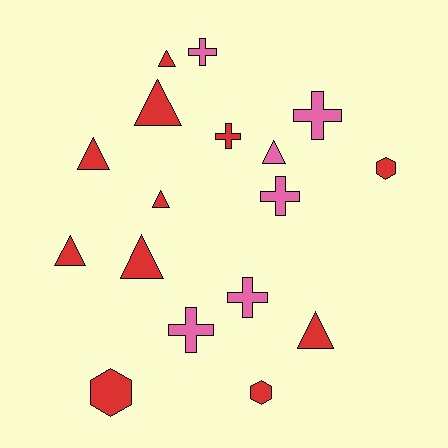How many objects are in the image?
There are 17 objects.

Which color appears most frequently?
Red, with 11 objects.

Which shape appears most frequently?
Triangle, with 8 objects.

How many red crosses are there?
There is 1 red cross.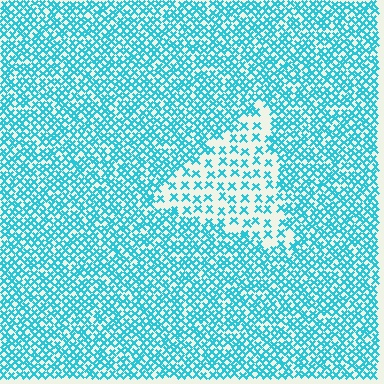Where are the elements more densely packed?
The elements are more densely packed outside the triangle boundary.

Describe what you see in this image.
The image contains small cyan elements arranged at two different densities. A triangle-shaped region is visible where the elements are less densely packed than the surrounding area.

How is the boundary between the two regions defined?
The boundary is defined by a change in element density (approximately 2.4x ratio). All elements are the same color, size, and shape.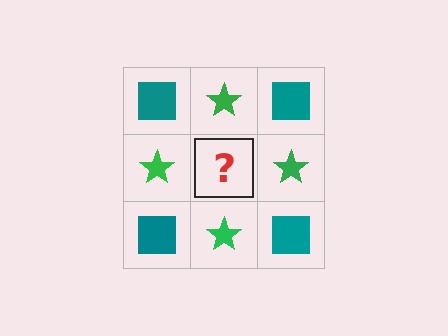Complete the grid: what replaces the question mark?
The question mark should be replaced with a teal square.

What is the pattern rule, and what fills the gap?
The rule is that it alternates teal square and green star in a checkerboard pattern. The gap should be filled with a teal square.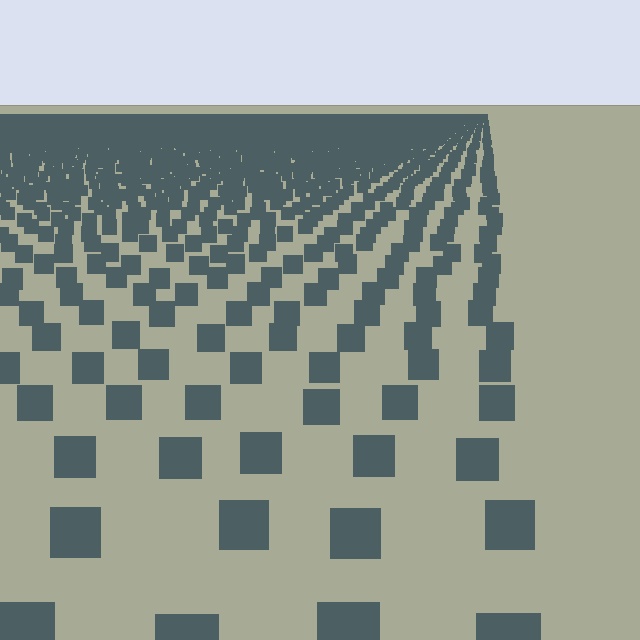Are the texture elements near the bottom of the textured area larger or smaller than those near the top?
Larger. Near the bottom, elements are closer to the viewer and appear at a bigger on-screen size.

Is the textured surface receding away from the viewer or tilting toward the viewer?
The surface is receding away from the viewer. Texture elements get smaller and denser toward the top.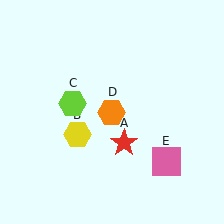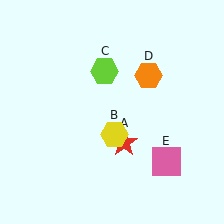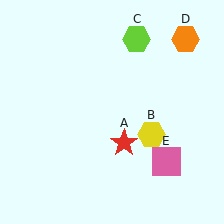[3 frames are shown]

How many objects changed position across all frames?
3 objects changed position: yellow hexagon (object B), lime hexagon (object C), orange hexagon (object D).